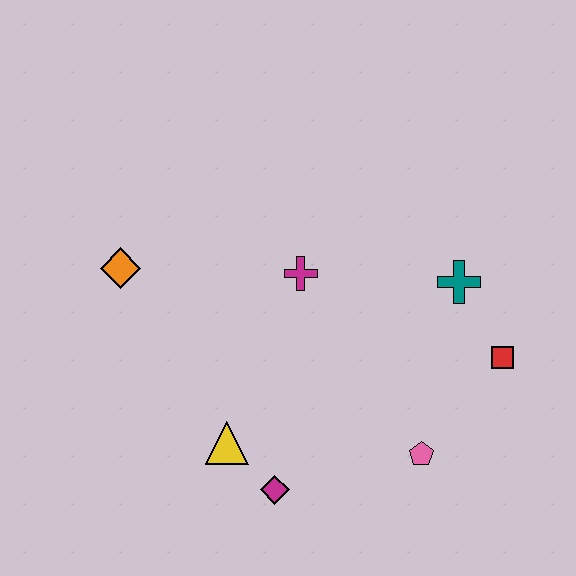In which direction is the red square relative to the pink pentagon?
The red square is above the pink pentagon.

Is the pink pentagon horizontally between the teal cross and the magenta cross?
Yes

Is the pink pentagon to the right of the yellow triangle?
Yes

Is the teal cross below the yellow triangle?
No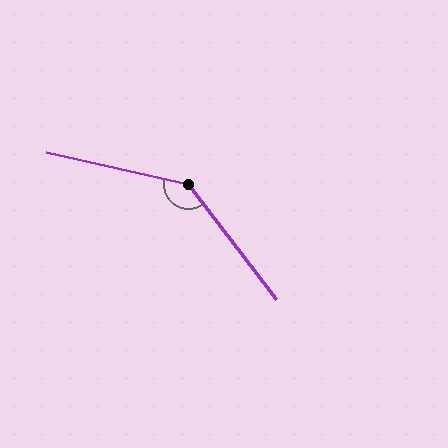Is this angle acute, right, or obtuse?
It is obtuse.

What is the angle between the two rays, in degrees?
Approximately 140 degrees.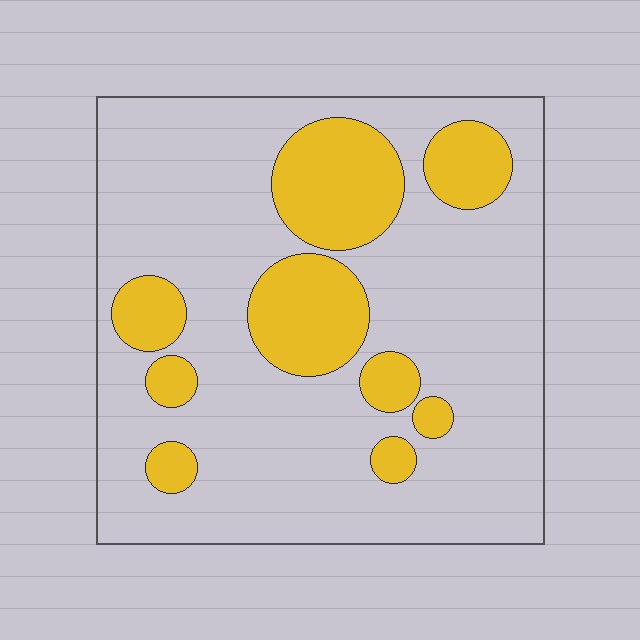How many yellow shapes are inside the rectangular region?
9.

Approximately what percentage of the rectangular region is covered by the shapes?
Approximately 25%.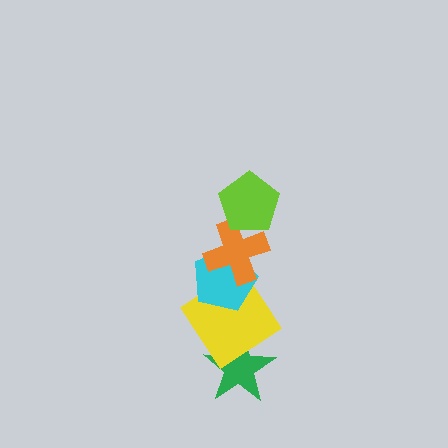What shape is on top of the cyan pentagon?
The orange cross is on top of the cyan pentagon.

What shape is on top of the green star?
The yellow diamond is on top of the green star.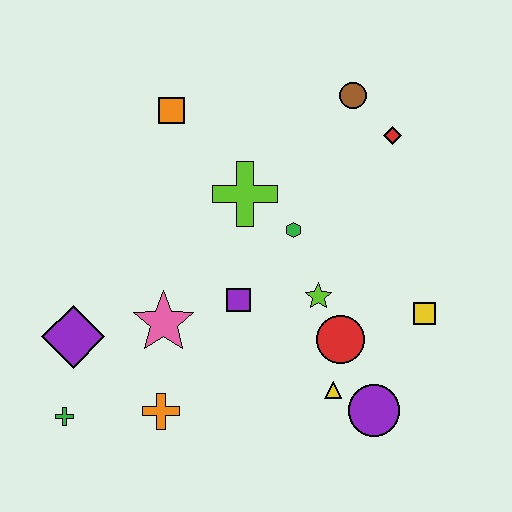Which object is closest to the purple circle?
The yellow triangle is closest to the purple circle.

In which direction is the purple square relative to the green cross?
The purple square is to the right of the green cross.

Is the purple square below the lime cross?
Yes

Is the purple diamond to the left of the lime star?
Yes